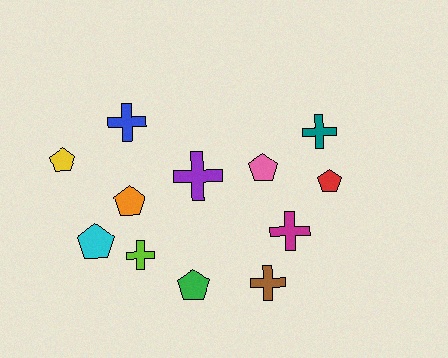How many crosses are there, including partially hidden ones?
There are 6 crosses.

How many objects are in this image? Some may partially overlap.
There are 12 objects.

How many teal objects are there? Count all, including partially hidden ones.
There is 1 teal object.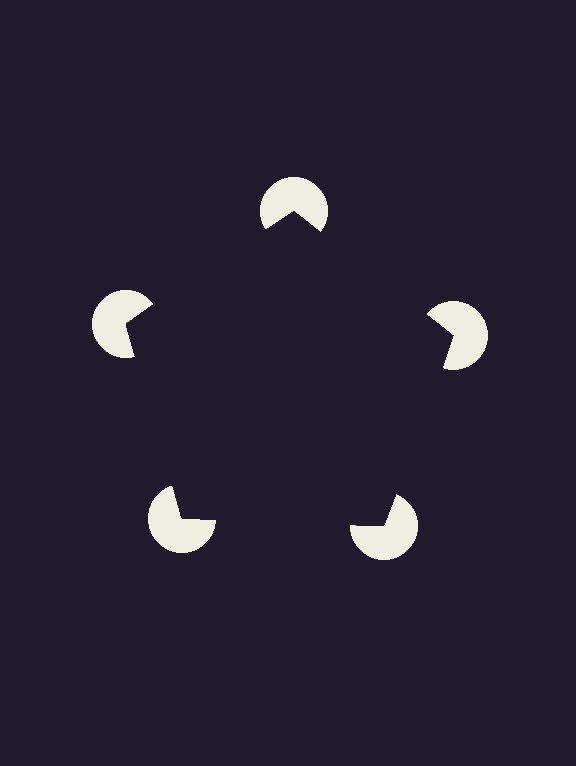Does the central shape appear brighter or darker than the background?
It typically appears slightly darker than the background, even though no actual brightness change is drawn.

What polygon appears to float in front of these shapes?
An illusory pentagon — its edges are inferred from the aligned wedge cuts in the pac-man discs, not physically drawn.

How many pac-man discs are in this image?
There are 5 — one at each vertex of the illusory pentagon.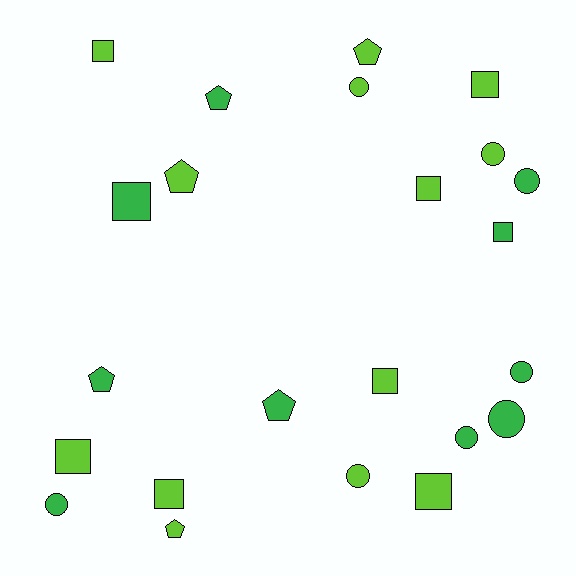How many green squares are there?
There are 2 green squares.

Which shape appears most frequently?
Square, with 9 objects.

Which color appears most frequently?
Lime, with 13 objects.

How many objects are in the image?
There are 23 objects.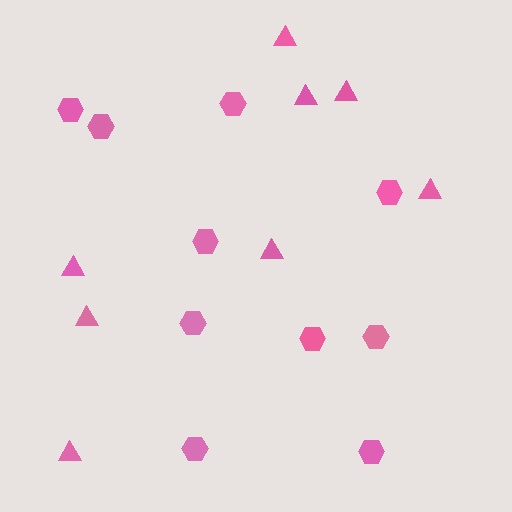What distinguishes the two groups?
There are 2 groups: one group of triangles (8) and one group of hexagons (10).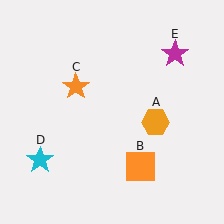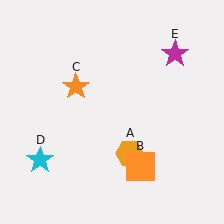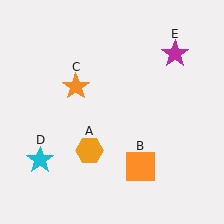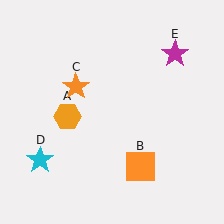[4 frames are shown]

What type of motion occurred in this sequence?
The orange hexagon (object A) rotated clockwise around the center of the scene.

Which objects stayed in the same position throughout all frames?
Orange square (object B) and orange star (object C) and cyan star (object D) and magenta star (object E) remained stationary.